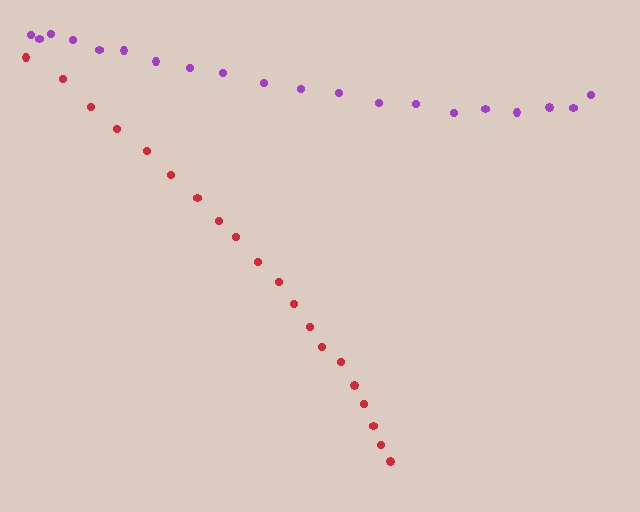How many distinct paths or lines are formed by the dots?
There are 2 distinct paths.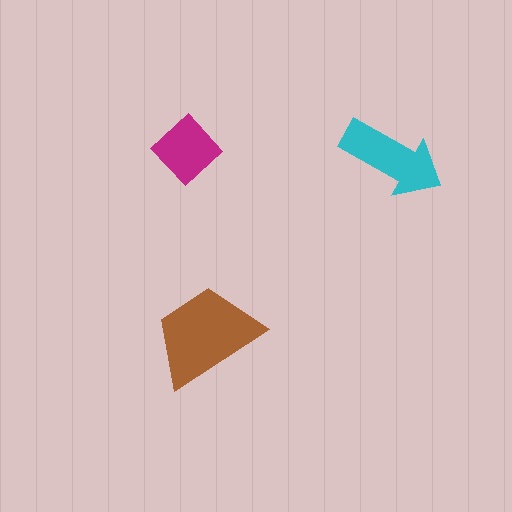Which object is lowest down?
The brown trapezoid is bottommost.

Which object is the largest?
The brown trapezoid.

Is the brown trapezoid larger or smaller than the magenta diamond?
Larger.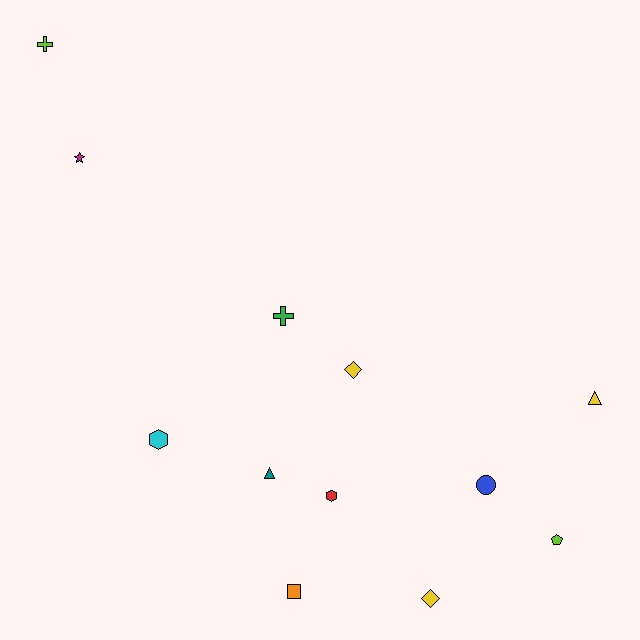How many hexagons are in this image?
There are 2 hexagons.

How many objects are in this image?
There are 12 objects.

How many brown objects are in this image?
There are no brown objects.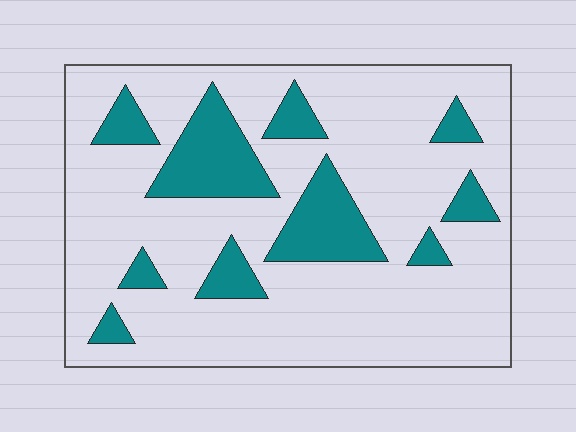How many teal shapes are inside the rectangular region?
10.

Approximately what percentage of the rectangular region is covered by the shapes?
Approximately 20%.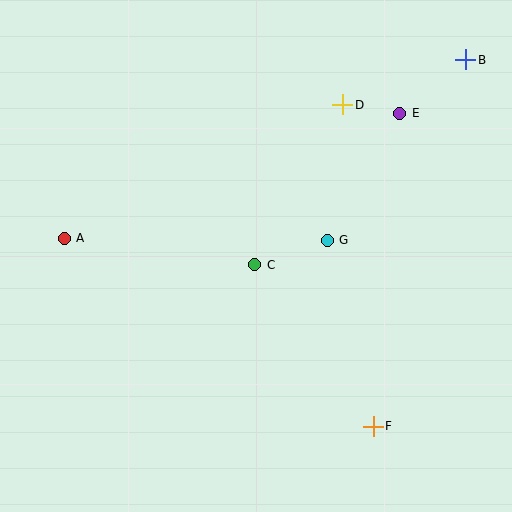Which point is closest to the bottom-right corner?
Point F is closest to the bottom-right corner.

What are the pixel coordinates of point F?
Point F is at (373, 426).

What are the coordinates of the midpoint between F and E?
The midpoint between F and E is at (386, 270).